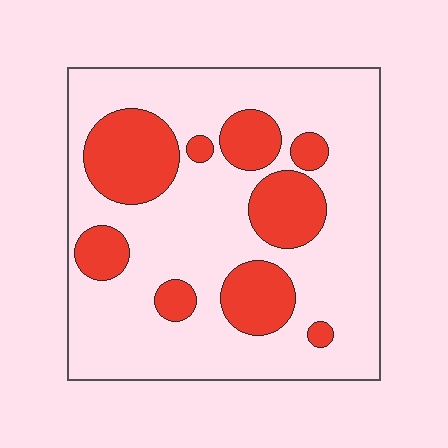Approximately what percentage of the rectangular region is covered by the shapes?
Approximately 25%.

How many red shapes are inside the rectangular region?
9.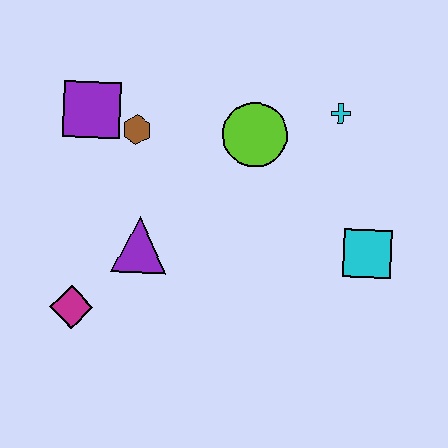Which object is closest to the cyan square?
The cyan cross is closest to the cyan square.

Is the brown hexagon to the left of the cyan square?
Yes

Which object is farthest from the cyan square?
The purple square is farthest from the cyan square.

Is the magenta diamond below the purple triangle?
Yes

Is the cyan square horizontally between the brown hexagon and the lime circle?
No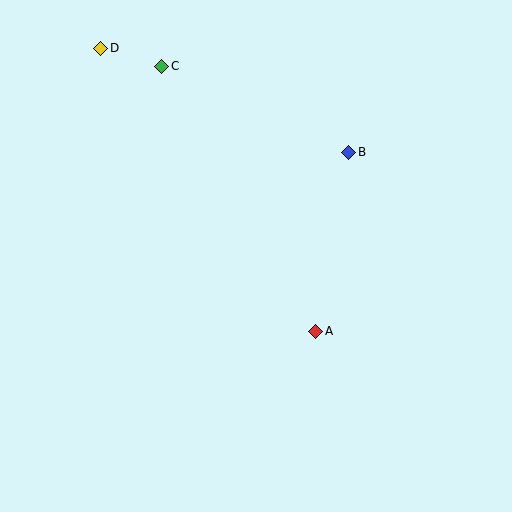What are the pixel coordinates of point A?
Point A is at (316, 331).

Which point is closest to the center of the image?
Point A at (316, 331) is closest to the center.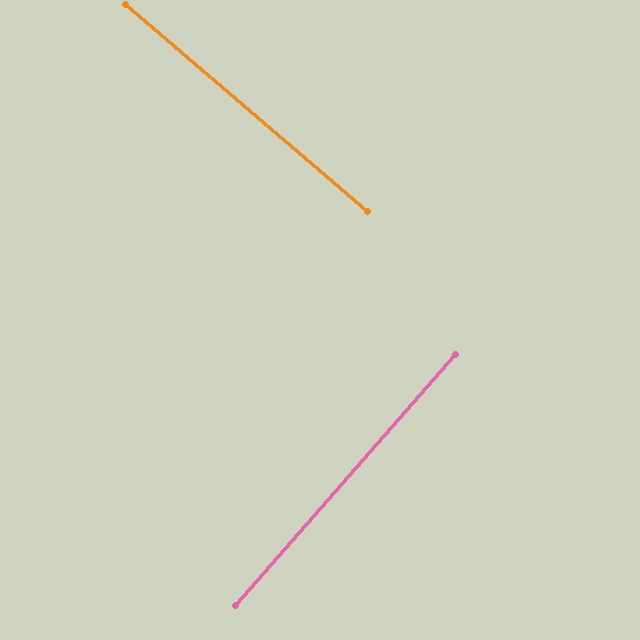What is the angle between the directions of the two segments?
Approximately 89 degrees.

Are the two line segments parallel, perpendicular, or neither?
Perpendicular — they meet at approximately 89°.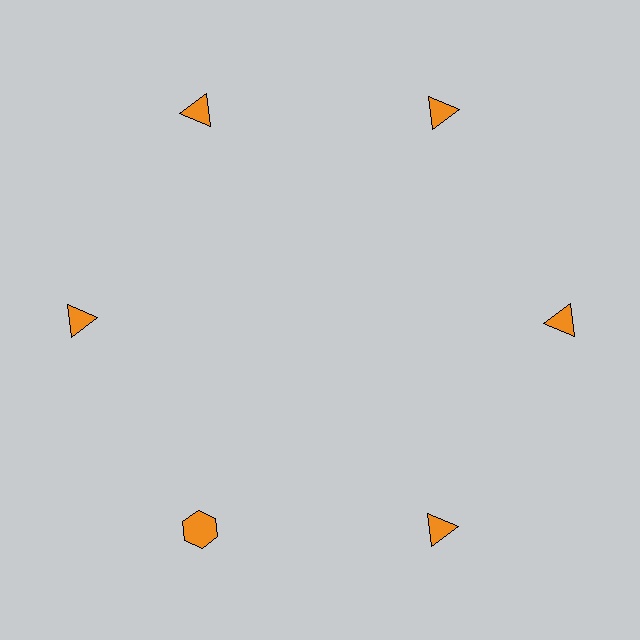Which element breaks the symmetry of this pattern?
The orange hexagon at roughly the 7 o'clock position breaks the symmetry. All other shapes are orange triangles.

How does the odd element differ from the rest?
It has a different shape: hexagon instead of triangle.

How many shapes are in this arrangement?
There are 6 shapes arranged in a ring pattern.